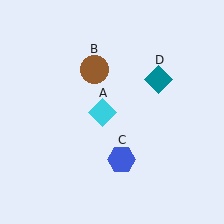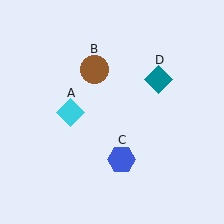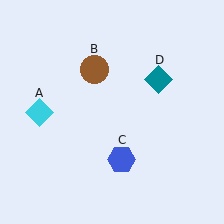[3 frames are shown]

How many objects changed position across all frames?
1 object changed position: cyan diamond (object A).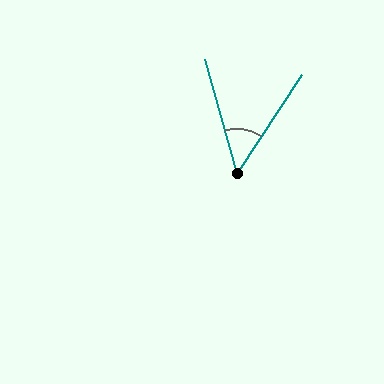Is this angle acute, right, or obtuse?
It is acute.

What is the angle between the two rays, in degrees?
Approximately 49 degrees.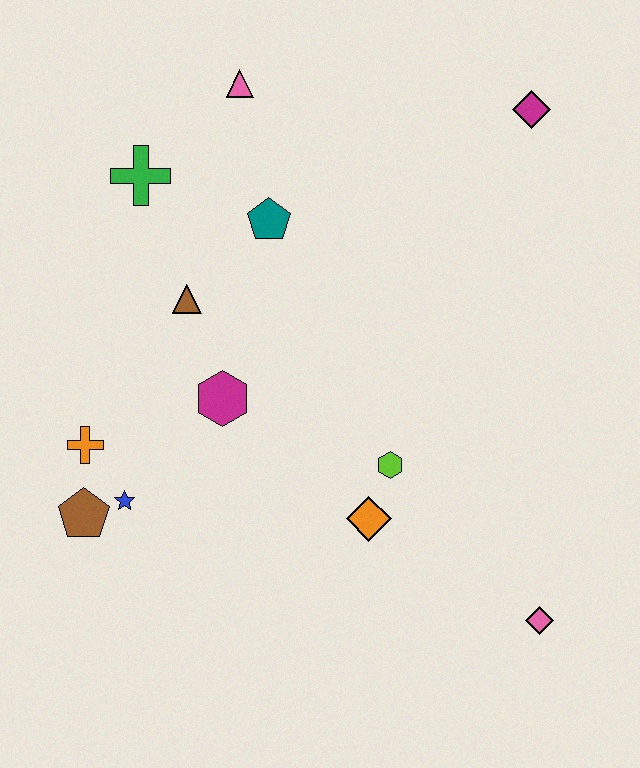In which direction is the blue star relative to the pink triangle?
The blue star is below the pink triangle.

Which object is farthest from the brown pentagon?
The magenta diamond is farthest from the brown pentagon.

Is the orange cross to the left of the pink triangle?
Yes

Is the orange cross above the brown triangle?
No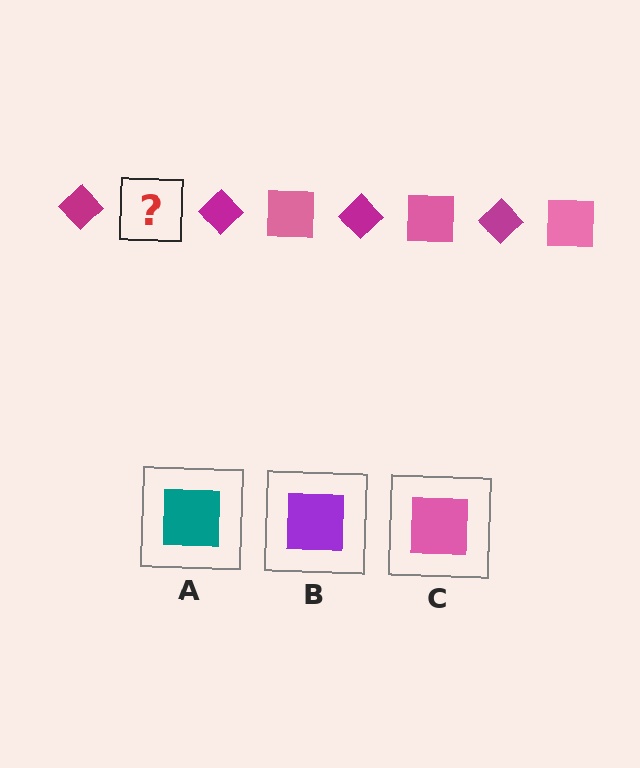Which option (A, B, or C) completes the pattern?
C.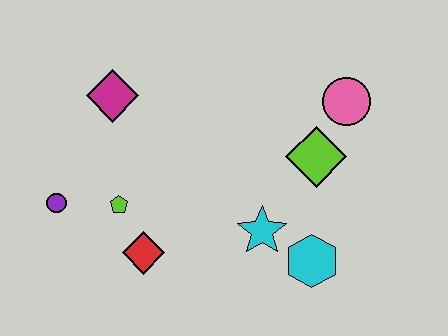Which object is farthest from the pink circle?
The purple circle is farthest from the pink circle.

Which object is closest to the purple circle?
The lime pentagon is closest to the purple circle.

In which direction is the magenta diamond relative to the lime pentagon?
The magenta diamond is above the lime pentagon.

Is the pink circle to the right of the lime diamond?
Yes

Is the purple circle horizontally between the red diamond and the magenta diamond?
No